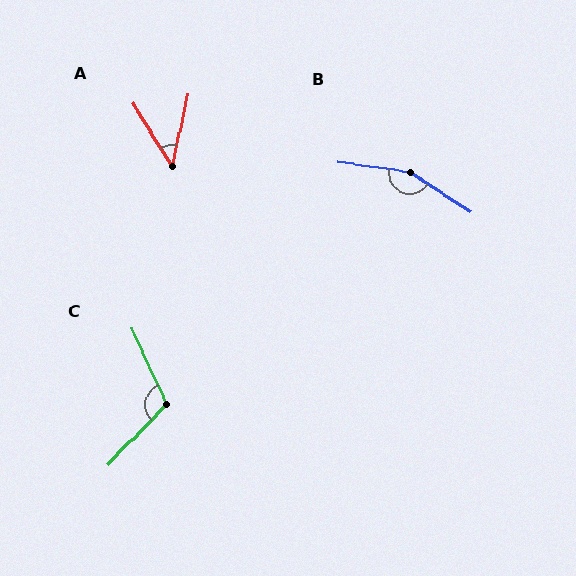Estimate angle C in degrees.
Approximately 111 degrees.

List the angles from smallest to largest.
A (44°), C (111°), B (154°).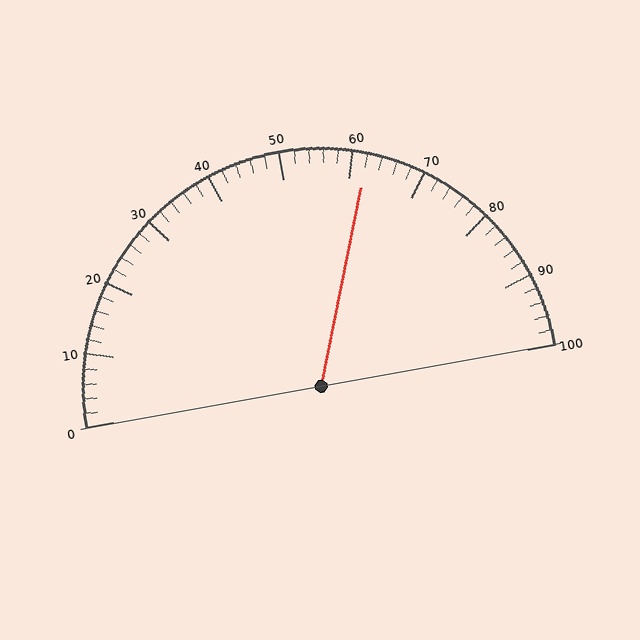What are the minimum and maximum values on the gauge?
The gauge ranges from 0 to 100.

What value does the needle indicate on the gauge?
The needle indicates approximately 62.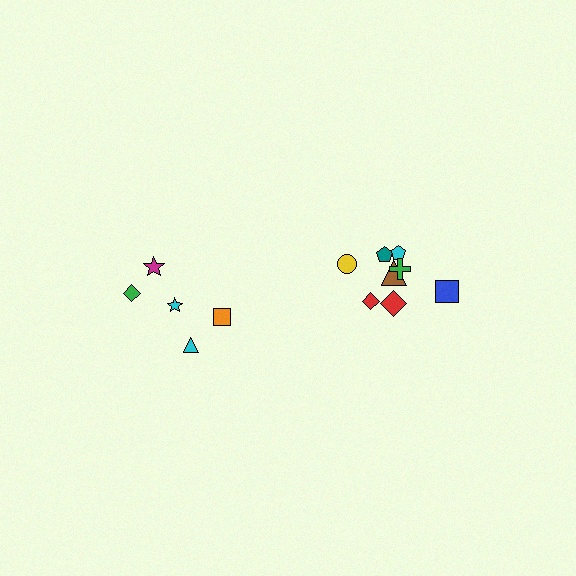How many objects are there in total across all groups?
There are 13 objects.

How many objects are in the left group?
There are 5 objects.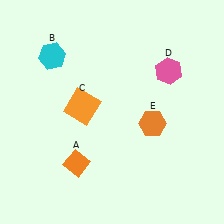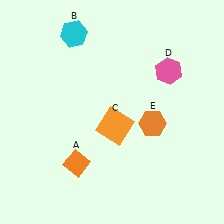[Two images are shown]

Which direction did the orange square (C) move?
The orange square (C) moved right.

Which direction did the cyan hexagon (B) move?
The cyan hexagon (B) moved up.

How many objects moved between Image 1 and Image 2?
2 objects moved between the two images.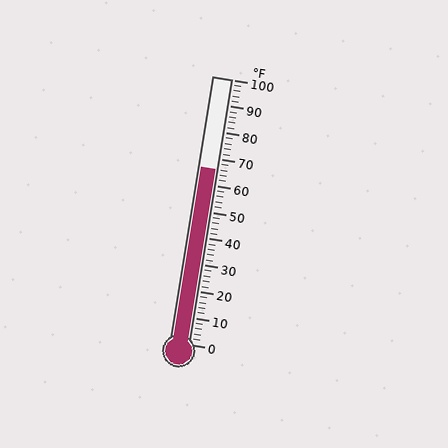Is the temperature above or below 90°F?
The temperature is below 90°F.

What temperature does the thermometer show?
The thermometer shows approximately 66°F.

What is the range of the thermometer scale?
The thermometer scale ranges from 0°F to 100°F.